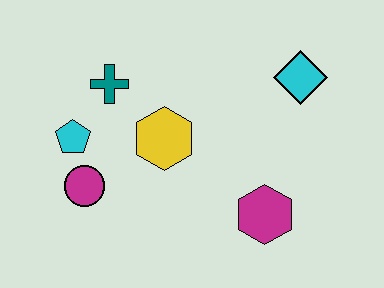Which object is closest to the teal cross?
The cyan pentagon is closest to the teal cross.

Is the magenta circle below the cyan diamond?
Yes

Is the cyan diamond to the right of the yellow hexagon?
Yes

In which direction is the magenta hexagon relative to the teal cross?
The magenta hexagon is to the right of the teal cross.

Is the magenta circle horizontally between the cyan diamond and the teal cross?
No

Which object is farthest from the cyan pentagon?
The cyan diamond is farthest from the cyan pentagon.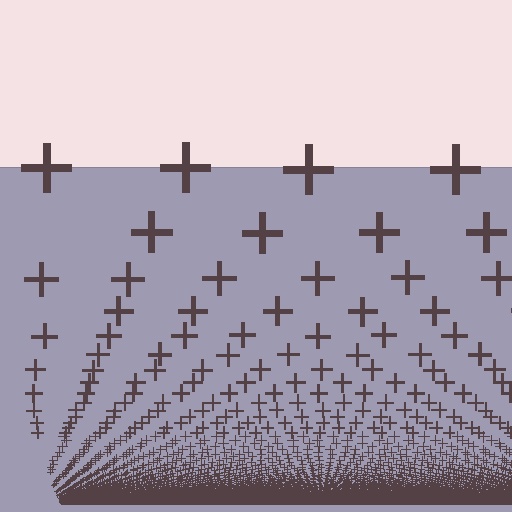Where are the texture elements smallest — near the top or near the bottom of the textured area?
Near the bottom.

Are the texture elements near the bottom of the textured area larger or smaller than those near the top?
Smaller. The gradient is inverted — elements near the bottom are smaller and denser.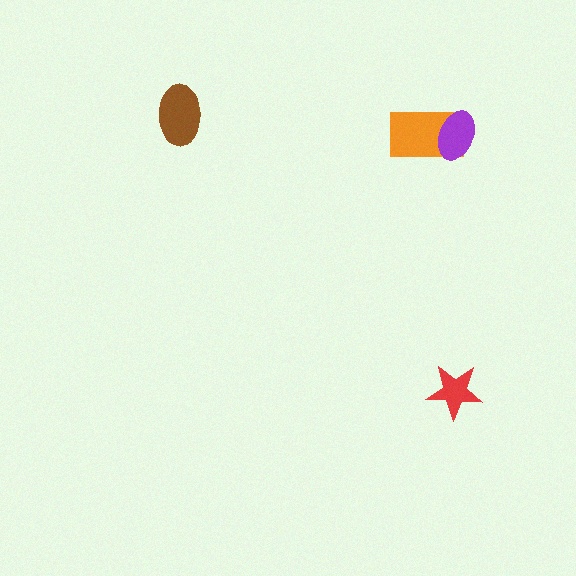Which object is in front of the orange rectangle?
The purple ellipse is in front of the orange rectangle.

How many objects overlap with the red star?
0 objects overlap with the red star.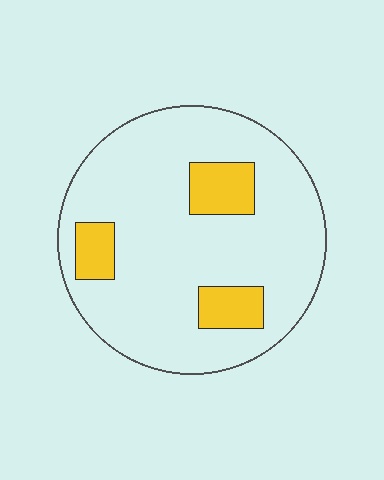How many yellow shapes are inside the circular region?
3.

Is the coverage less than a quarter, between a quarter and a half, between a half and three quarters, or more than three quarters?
Less than a quarter.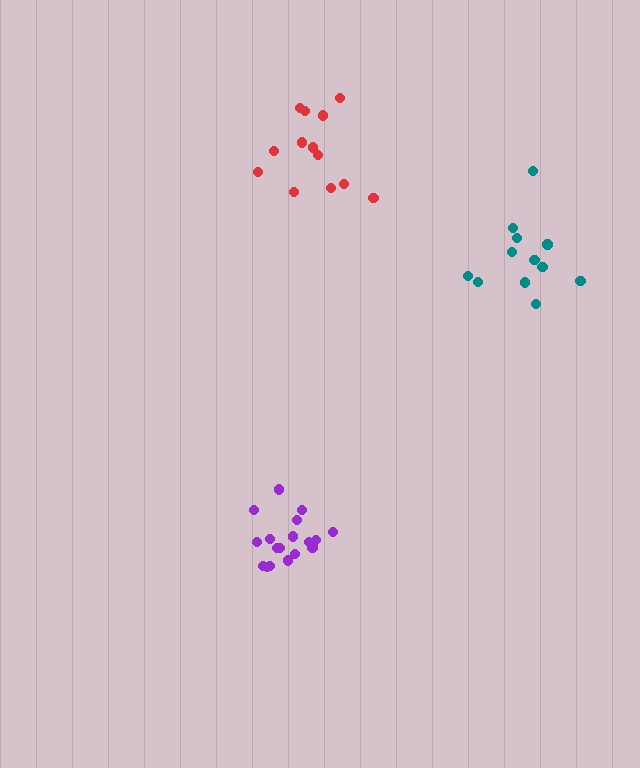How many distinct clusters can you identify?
There are 3 distinct clusters.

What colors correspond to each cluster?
The clusters are colored: purple, teal, red.